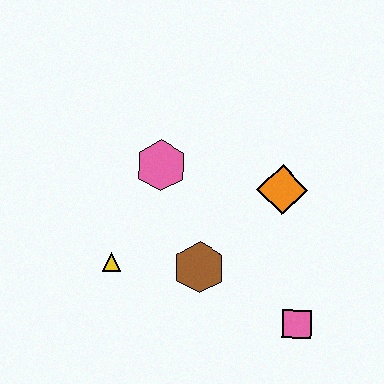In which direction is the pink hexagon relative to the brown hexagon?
The pink hexagon is above the brown hexagon.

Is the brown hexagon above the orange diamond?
No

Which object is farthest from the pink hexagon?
The pink square is farthest from the pink hexagon.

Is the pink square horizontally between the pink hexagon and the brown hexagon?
No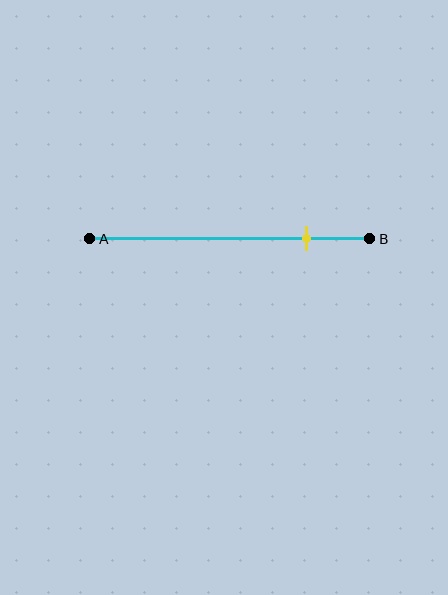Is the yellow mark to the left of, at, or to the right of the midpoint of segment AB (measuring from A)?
The yellow mark is to the right of the midpoint of segment AB.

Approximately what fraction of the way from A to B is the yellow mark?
The yellow mark is approximately 80% of the way from A to B.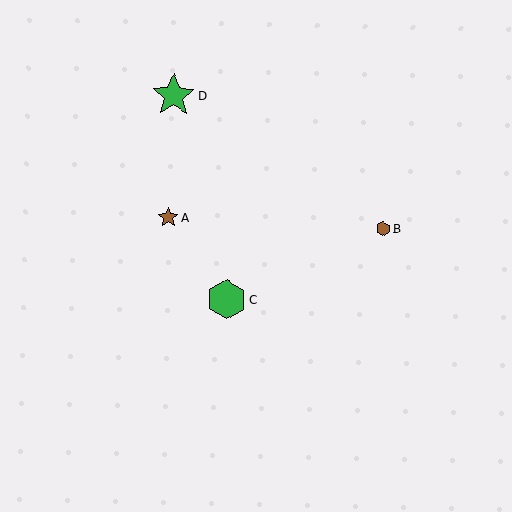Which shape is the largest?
The green star (labeled D) is the largest.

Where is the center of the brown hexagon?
The center of the brown hexagon is at (383, 229).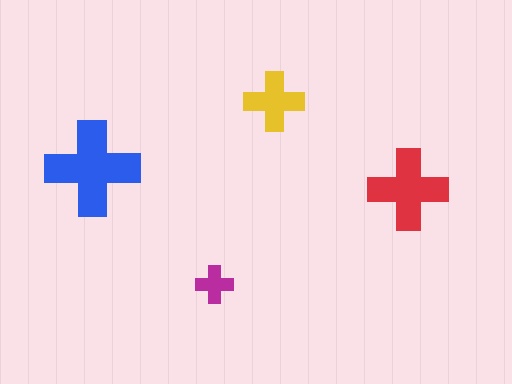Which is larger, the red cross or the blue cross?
The blue one.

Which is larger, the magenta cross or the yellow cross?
The yellow one.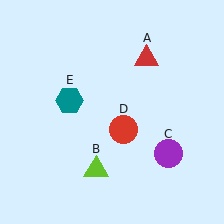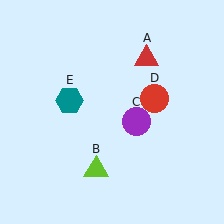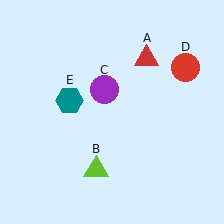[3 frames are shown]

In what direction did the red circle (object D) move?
The red circle (object D) moved up and to the right.